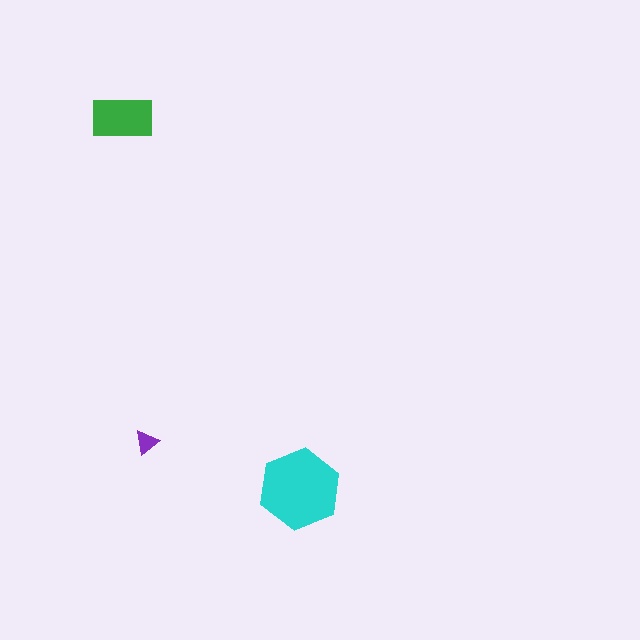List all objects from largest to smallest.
The cyan hexagon, the green rectangle, the purple triangle.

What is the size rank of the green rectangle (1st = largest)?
2nd.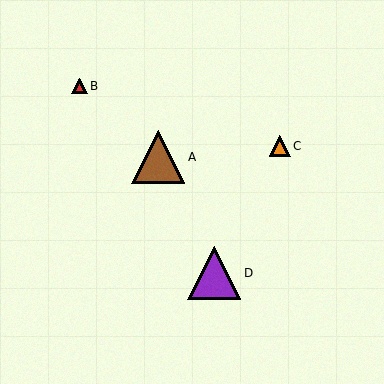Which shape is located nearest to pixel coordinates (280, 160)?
The orange triangle (labeled C) at (280, 146) is nearest to that location.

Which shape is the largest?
The purple triangle (labeled D) is the largest.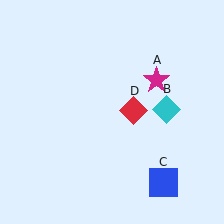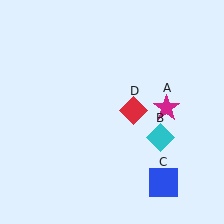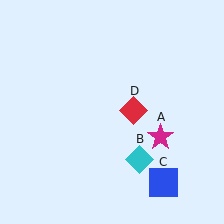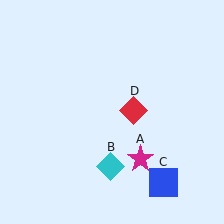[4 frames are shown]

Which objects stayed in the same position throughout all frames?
Blue square (object C) and red diamond (object D) remained stationary.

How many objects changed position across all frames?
2 objects changed position: magenta star (object A), cyan diamond (object B).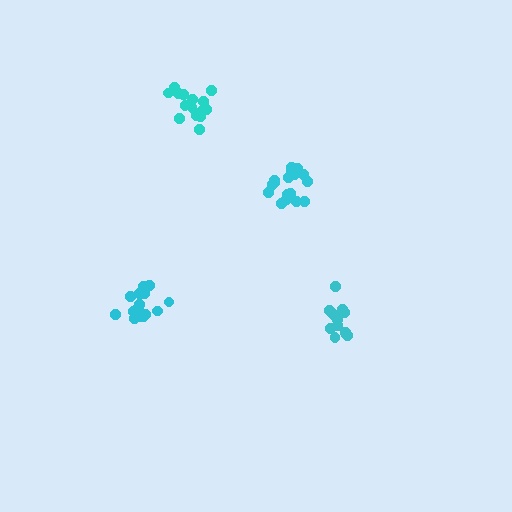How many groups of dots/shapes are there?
There are 4 groups.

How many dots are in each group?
Group 1: 13 dots, Group 2: 16 dots, Group 3: 17 dots, Group 4: 16 dots (62 total).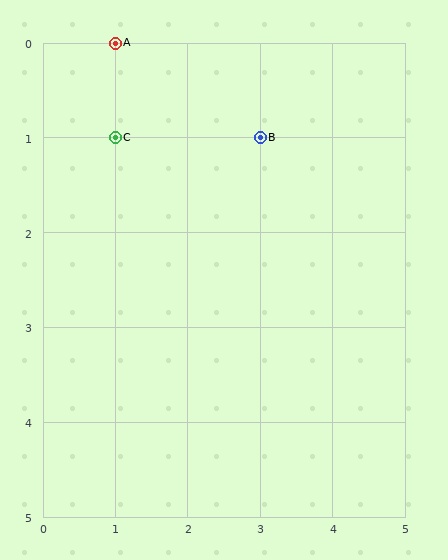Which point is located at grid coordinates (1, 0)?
Point A is at (1, 0).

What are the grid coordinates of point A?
Point A is at grid coordinates (1, 0).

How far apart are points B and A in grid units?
Points B and A are 2 columns and 1 row apart (about 2.2 grid units diagonally).